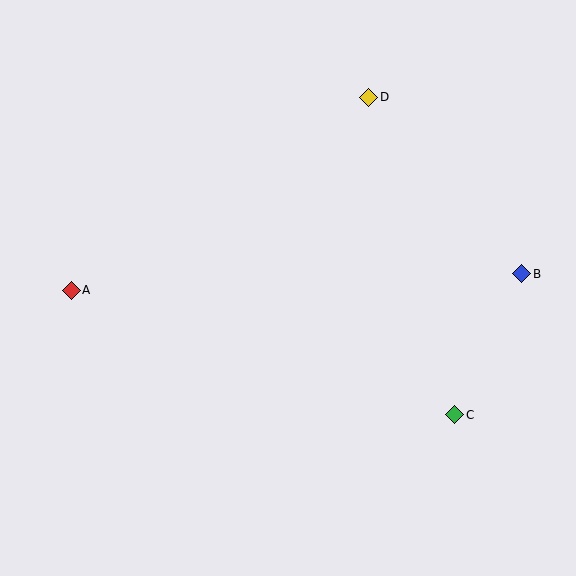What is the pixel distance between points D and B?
The distance between D and B is 234 pixels.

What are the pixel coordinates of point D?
Point D is at (369, 97).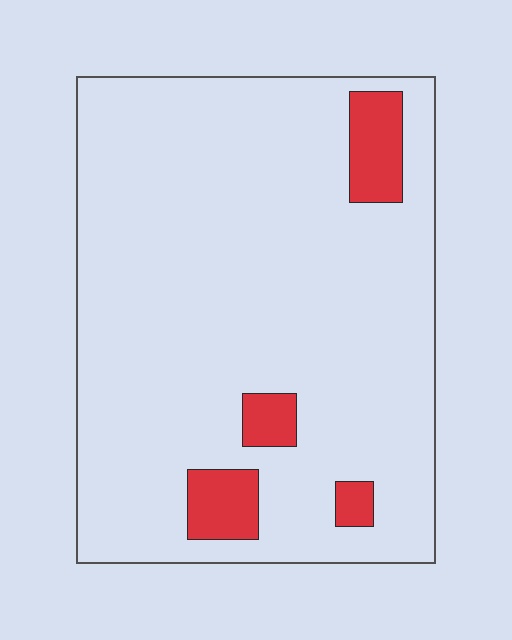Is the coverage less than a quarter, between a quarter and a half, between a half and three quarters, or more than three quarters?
Less than a quarter.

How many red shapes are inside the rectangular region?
4.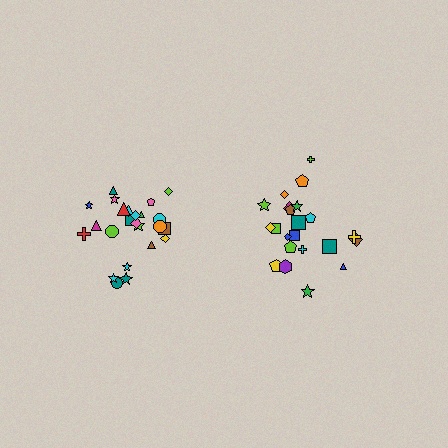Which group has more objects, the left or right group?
The left group.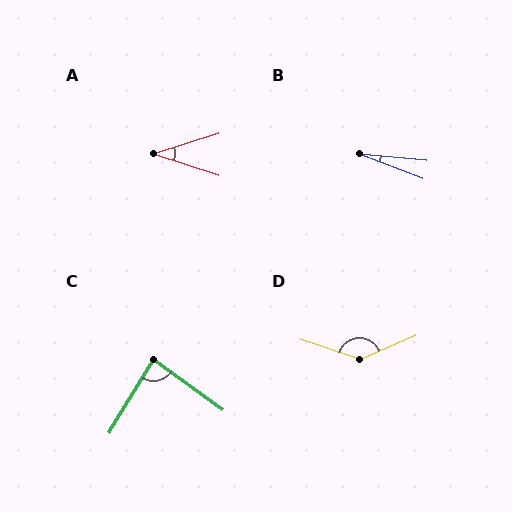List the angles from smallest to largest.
B (15°), A (36°), C (85°), D (139°).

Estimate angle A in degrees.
Approximately 36 degrees.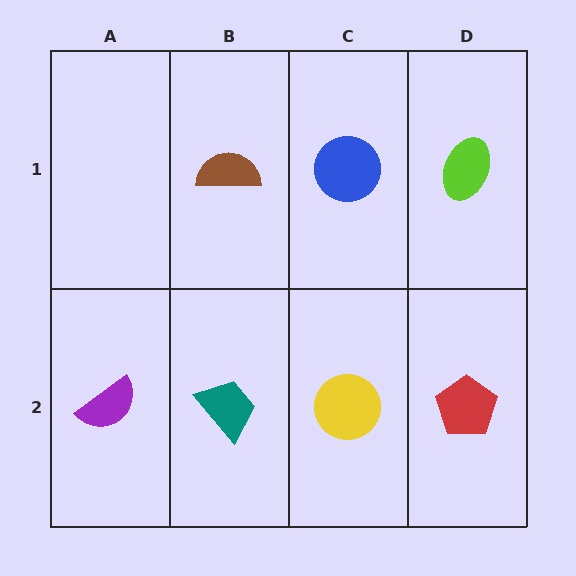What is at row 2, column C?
A yellow circle.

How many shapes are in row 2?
4 shapes.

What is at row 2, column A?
A purple semicircle.